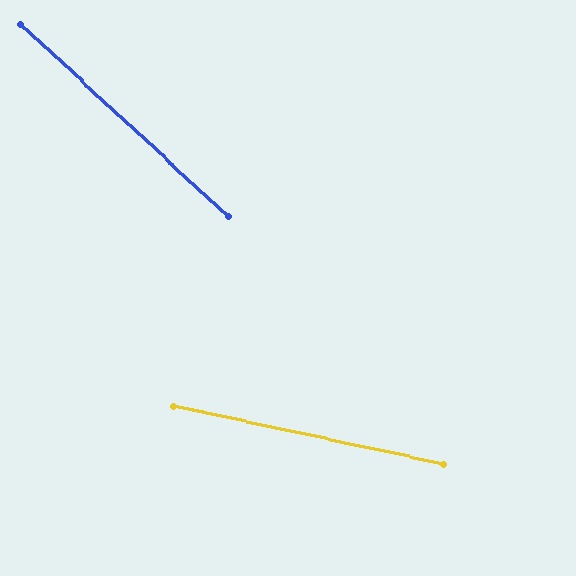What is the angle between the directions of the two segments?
Approximately 31 degrees.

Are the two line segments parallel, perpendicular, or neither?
Neither parallel nor perpendicular — they differ by about 31°.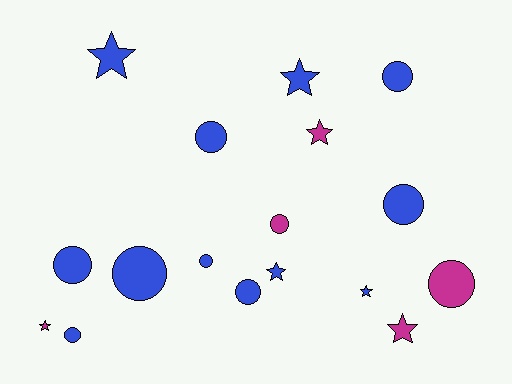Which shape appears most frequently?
Circle, with 10 objects.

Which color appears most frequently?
Blue, with 12 objects.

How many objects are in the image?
There are 17 objects.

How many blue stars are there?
There are 4 blue stars.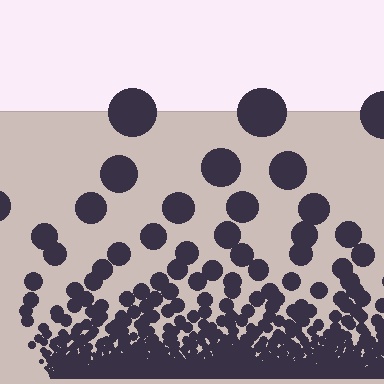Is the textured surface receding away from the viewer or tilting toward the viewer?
The surface appears to tilt toward the viewer. Texture elements get larger and sparser toward the top.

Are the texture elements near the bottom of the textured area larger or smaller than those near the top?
Smaller. The gradient is inverted — elements near the bottom are smaller and denser.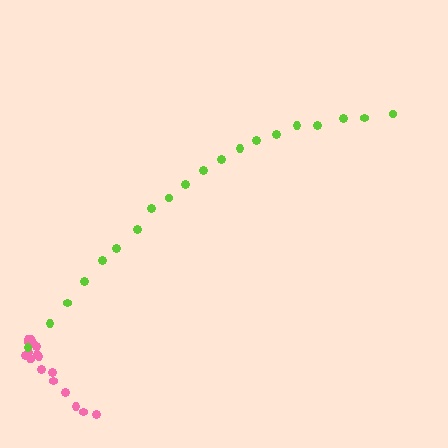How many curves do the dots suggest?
There are 2 distinct paths.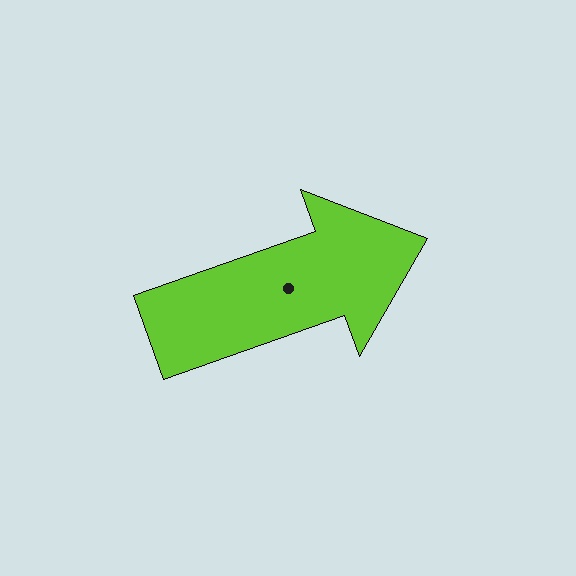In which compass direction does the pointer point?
East.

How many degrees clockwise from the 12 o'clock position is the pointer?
Approximately 70 degrees.